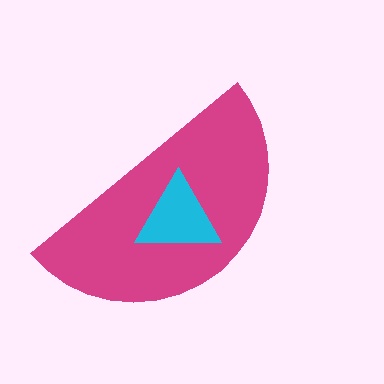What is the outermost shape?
The magenta semicircle.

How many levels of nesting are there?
2.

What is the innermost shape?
The cyan triangle.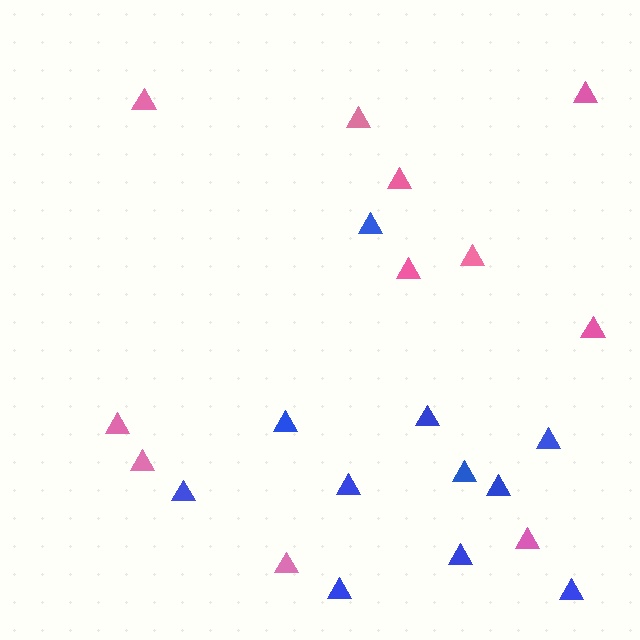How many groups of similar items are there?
There are 2 groups: one group of pink triangles (11) and one group of blue triangles (11).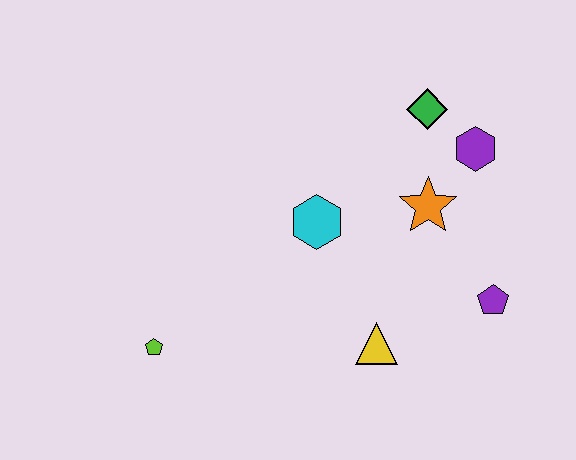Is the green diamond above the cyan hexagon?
Yes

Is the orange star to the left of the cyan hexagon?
No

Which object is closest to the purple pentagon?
The orange star is closest to the purple pentagon.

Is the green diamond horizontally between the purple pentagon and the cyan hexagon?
Yes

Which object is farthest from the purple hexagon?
The lime pentagon is farthest from the purple hexagon.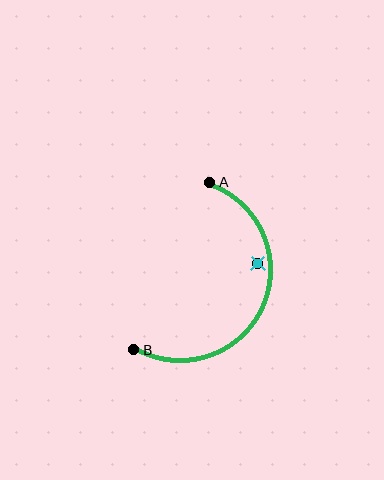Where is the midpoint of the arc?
The arc midpoint is the point on the curve farthest from the straight line joining A and B. It sits to the right of that line.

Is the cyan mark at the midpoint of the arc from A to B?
No — the cyan mark does not lie on the arc at all. It sits slightly inside the curve.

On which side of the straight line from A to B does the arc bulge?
The arc bulges to the right of the straight line connecting A and B.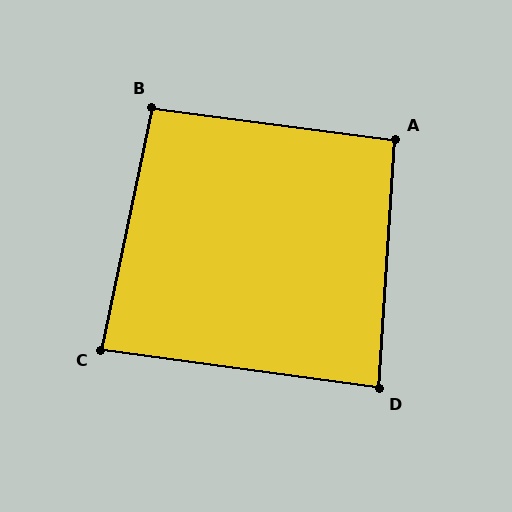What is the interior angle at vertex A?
Approximately 94 degrees (approximately right).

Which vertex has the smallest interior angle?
D, at approximately 86 degrees.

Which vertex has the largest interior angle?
B, at approximately 94 degrees.